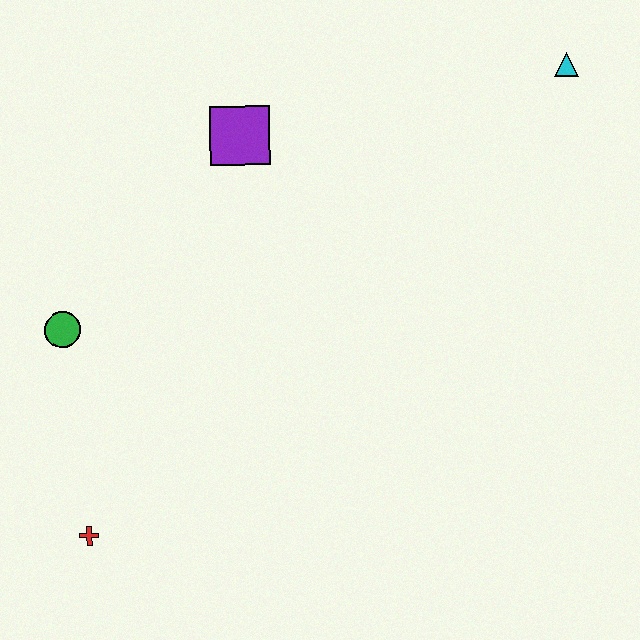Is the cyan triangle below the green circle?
No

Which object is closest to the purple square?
The green circle is closest to the purple square.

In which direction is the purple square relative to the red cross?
The purple square is above the red cross.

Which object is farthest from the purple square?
The red cross is farthest from the purple square.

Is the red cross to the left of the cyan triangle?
Yes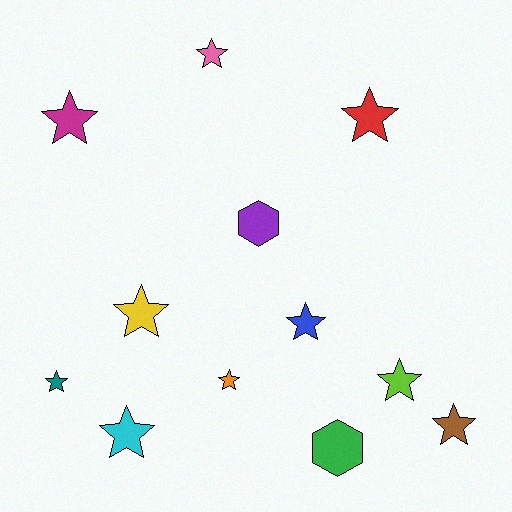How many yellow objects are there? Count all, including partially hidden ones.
There is 1 yellow object.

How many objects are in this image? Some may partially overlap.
There are 12 objects.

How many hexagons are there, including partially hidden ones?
There are 2 hexagons.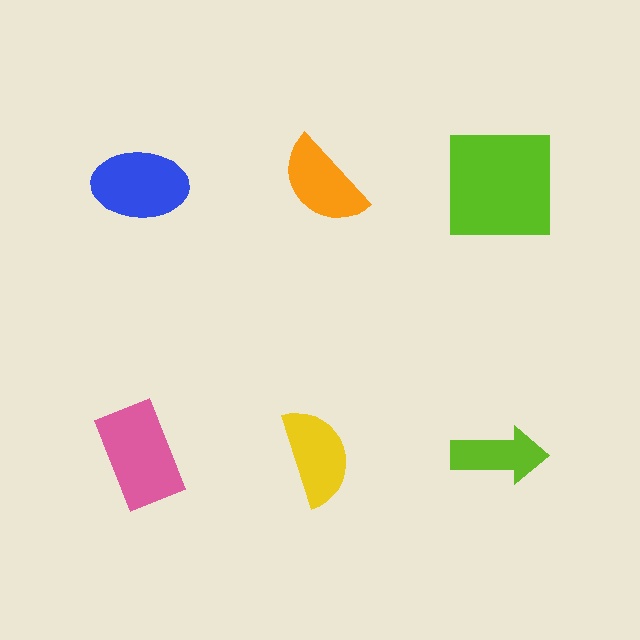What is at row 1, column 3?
A lime square.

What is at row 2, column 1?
A pink rectangle.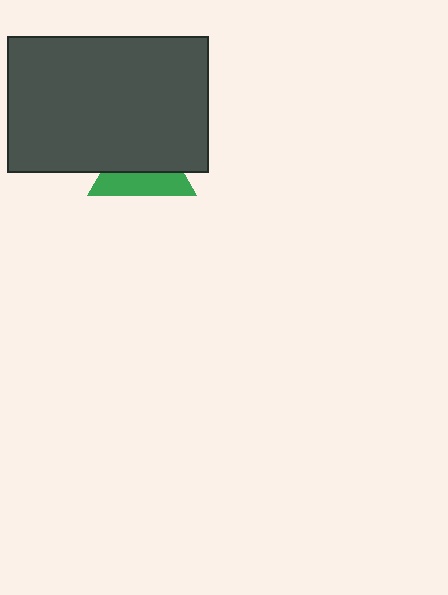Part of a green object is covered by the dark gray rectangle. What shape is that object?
It is a triangle.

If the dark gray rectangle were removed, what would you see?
You would see the complete green triangle.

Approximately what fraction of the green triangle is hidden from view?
Roughly 59% of the green triangle is hidden behind the dark gray rectangle.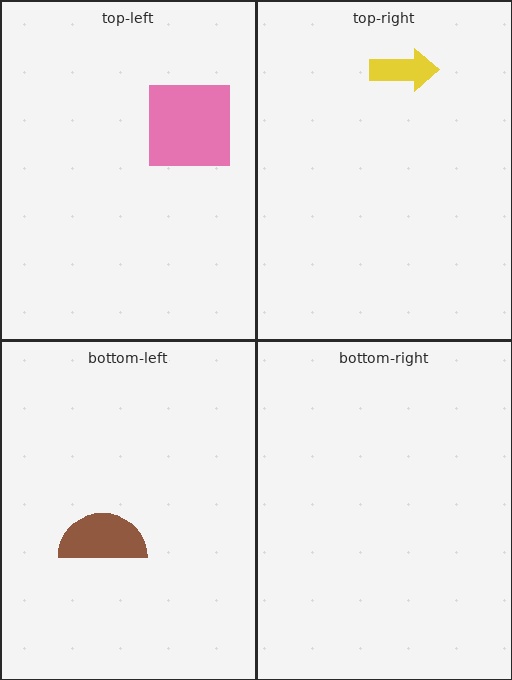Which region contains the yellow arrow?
The top-right region.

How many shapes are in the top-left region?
1.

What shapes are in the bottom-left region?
The brown semicircle.